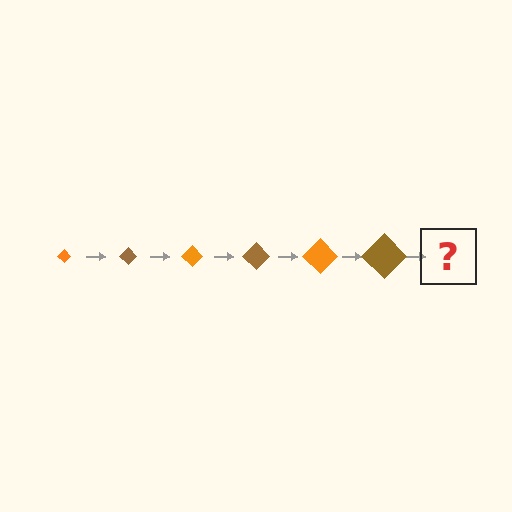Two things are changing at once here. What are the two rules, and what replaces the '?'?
The two rules are that the diamond grows larger each step and the color cycles through orange and brown. The '?' should be an orange diamond, larger than the previous one.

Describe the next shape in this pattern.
It should be an orange diamond, larger than the previous one.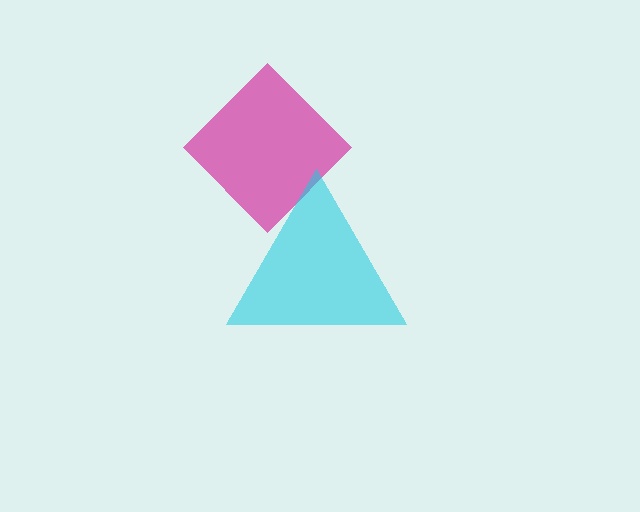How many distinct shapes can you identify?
There are 2 distinct shapes: a magenta diamond, a cyan triangle.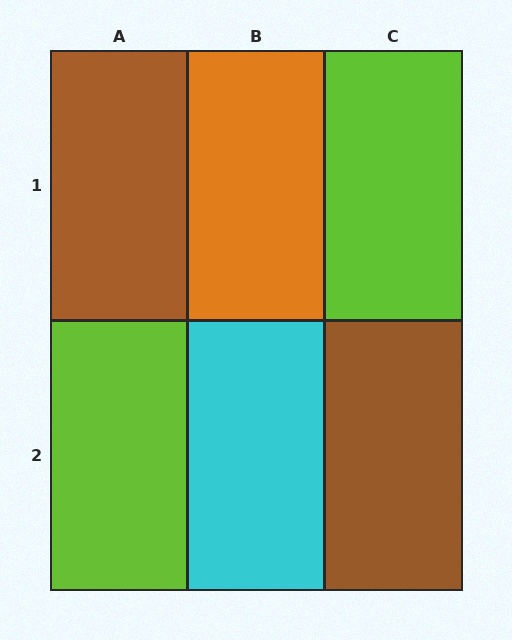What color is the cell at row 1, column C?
Lime.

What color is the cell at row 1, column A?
Brown.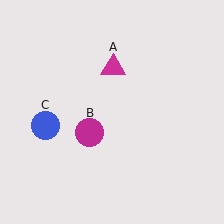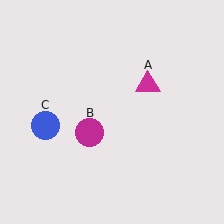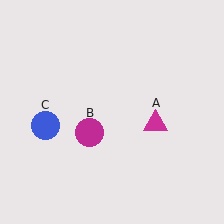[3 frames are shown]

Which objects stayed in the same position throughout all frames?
Magenta circle (object B) and blue circle (object C) remained stationary.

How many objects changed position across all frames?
1 object changed position: magenta triangle (object A).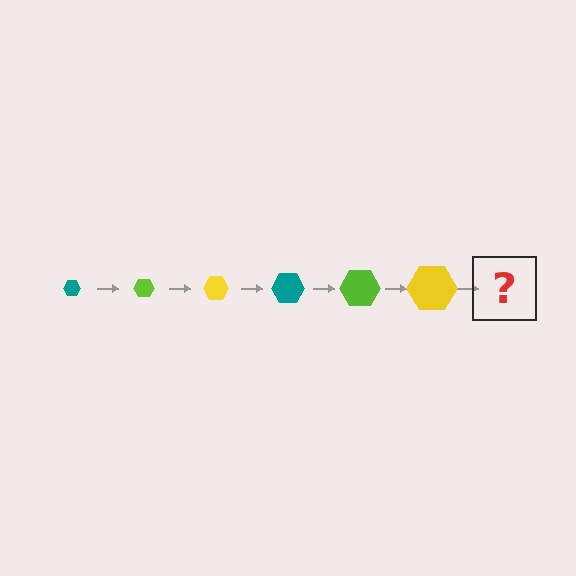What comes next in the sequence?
The next element should be a teal hexagon, larger than the previous one.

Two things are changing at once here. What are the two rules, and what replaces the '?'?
The two rules are that the hexagon grows larger each step and the color cycles through teal, lime, and yellow. The '?' should be a teal hexagon, larger than the previous one.